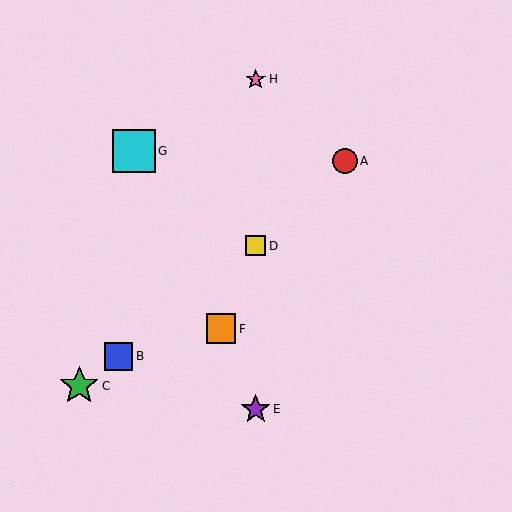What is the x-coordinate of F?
Object F is at x≈221.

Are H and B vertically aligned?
No, H is at x≈256 and B is at x≈119.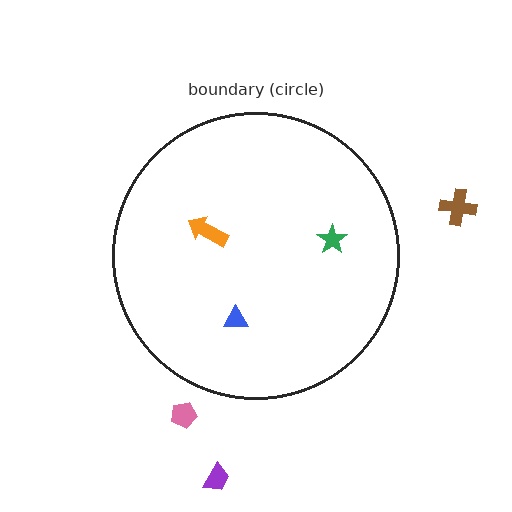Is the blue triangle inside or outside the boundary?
Inside.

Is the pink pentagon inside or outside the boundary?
Outside.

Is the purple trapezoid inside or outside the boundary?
Outside.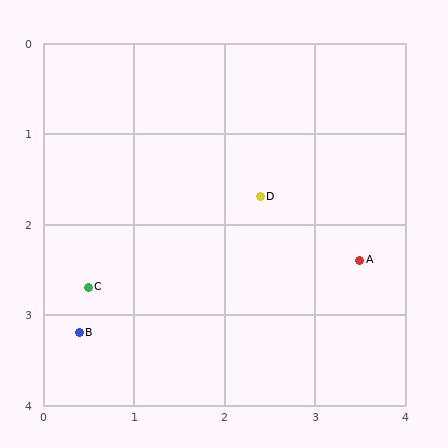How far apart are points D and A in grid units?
Points D and A are about 1.3 grid units apart.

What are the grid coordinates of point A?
Point A is at approximately (3.5, 2.4).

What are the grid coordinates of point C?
Point C is at approximately (0.5, 2.7).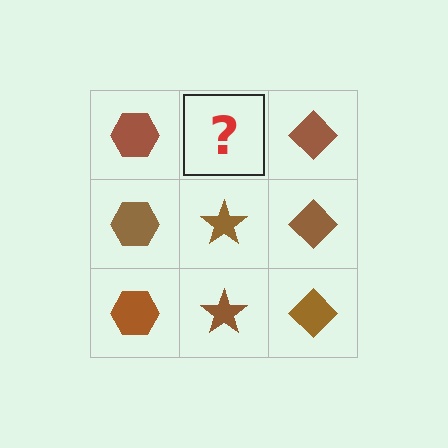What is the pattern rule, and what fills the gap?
The rule is that each column has a consistent shape. The gap should be filled with a brown star.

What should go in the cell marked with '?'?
The missing cell should contain a brown star.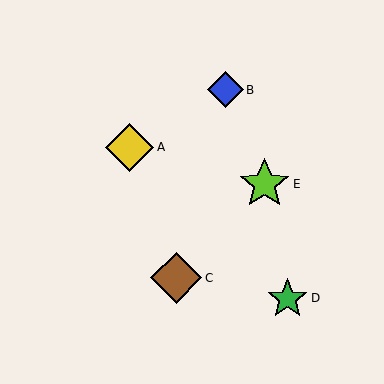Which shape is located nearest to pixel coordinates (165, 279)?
The brown diamond (labeled C) at (176, 278) is nearest to that location.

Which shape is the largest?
The brown diamond (labeled C) is the largest.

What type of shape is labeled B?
Shape B is a blue diamond.